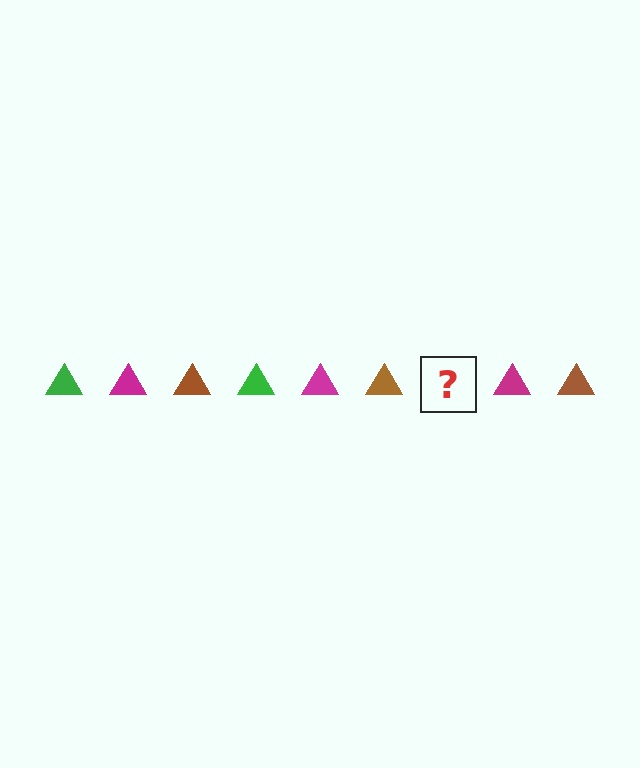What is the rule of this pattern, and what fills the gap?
The rule is that the pattern cycles through green, magenta, brown triangles. The gap should be filled with a green triangle.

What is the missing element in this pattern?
The missing element is a green triangle.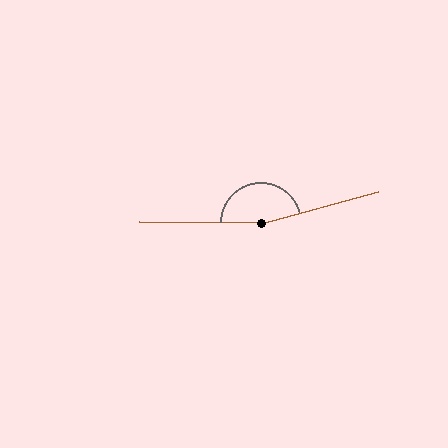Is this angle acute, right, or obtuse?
It is obtuse.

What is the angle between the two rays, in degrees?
Approximately 164 degrees.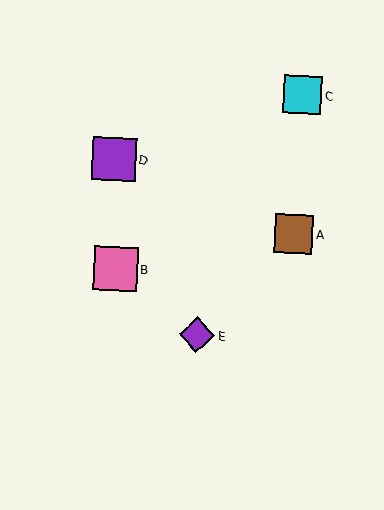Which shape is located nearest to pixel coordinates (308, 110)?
The cyan square (labeled C) at (303, 95) is nearest to that location.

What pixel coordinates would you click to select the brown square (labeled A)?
Click at (294, 234) to select the brown square A.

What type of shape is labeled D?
Shape D is a purple square.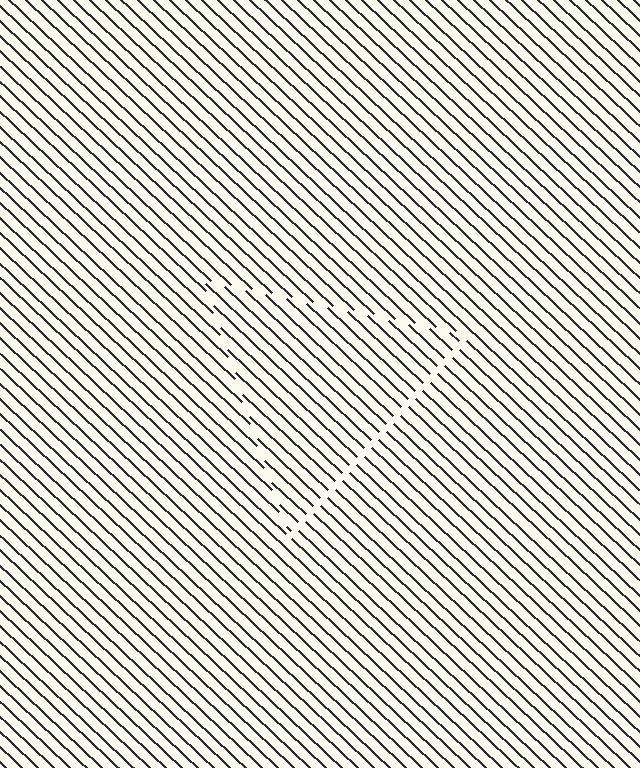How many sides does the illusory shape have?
3 sides — the line-ends trace a triangle.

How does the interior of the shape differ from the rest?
The interior of the shape contains the same grating, shifted by half a period — the contour is defined by the phase discontinuity where line-ends from the inner and outer gratings abut.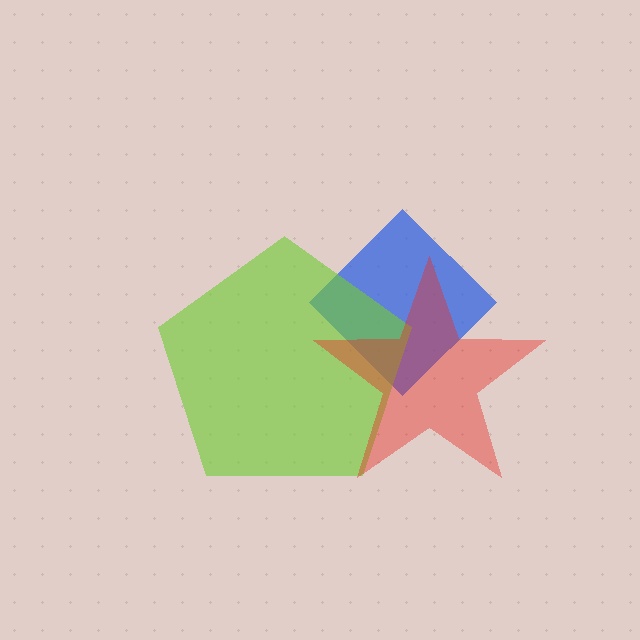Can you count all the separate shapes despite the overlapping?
Yes, there are 3 separate shapes.